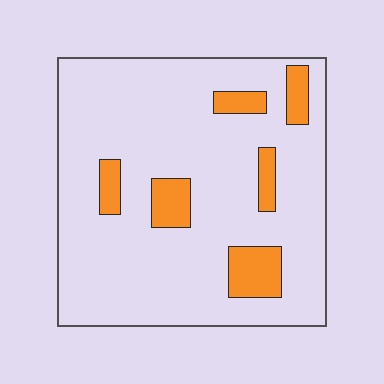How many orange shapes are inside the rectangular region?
6.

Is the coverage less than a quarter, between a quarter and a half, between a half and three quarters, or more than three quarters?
Less than a quarter.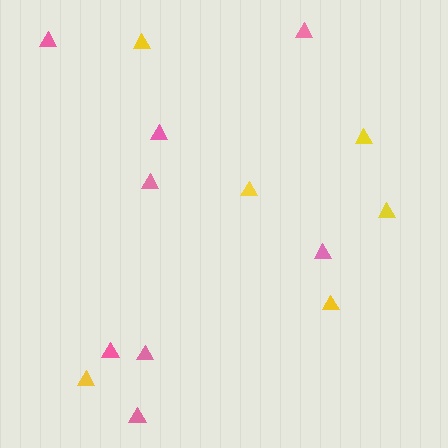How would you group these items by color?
There are 2 groups: one group of pink triangles (8) and one group of yellow triangles (6).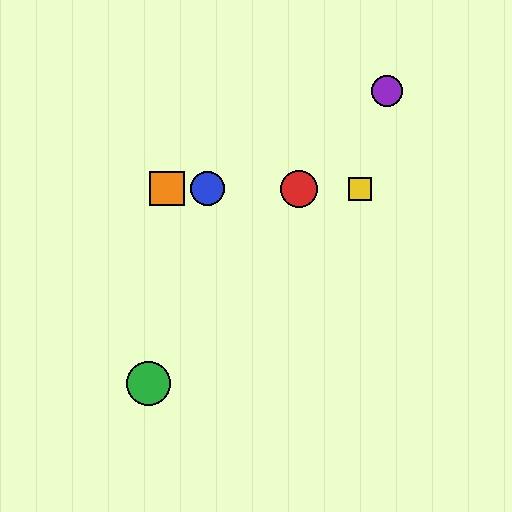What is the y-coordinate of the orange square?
The orange square is at y≈189.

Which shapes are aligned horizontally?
The red circle, the blue circle, the yellow square, the orange square are aligned horizontally.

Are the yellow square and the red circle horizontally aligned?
Yes, both are at y≈189.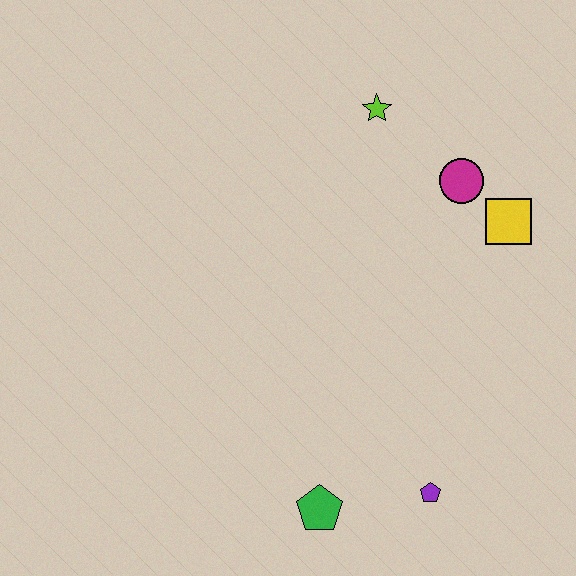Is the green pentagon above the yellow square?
No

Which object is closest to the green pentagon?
The purple pentagon is closest to the green pentagon.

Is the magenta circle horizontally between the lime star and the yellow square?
Yes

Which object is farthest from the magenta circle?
The green pentagon is farthest from the magenta circle.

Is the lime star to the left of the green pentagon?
No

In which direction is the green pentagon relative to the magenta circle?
The green pentagon is below the magenta circle.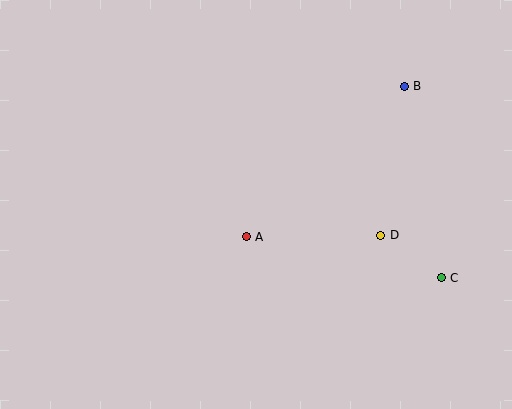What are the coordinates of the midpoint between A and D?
The midpoint between A and D is at (313, 236).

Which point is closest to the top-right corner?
Point B is closest to the top-right corner.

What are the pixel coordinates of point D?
Point D is at (381, 235).